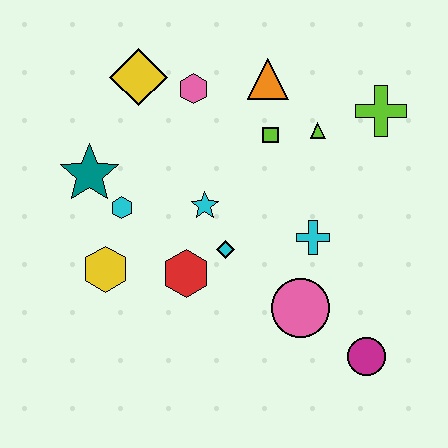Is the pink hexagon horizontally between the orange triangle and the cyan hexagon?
Yes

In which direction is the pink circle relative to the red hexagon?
The pink circle is to the right of the red hexagon.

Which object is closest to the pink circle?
The cyan cross is closest to the pink circle.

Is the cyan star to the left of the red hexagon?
No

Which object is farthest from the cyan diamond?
The lime cross is farthest from the cyan diamond.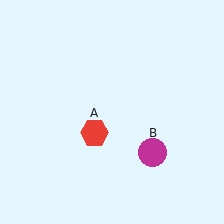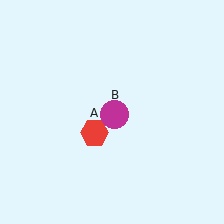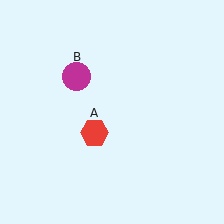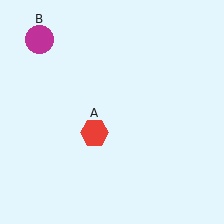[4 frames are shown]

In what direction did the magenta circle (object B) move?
The magenta circle (object B) moved up and to the left.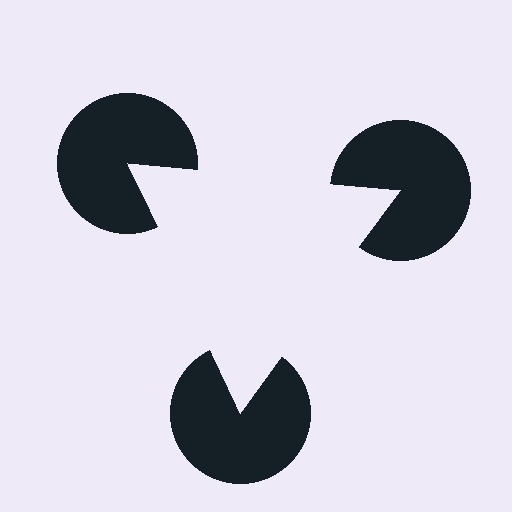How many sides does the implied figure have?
3 sides.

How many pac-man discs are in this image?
There are 3 — one at each vertex of the illusory triangle.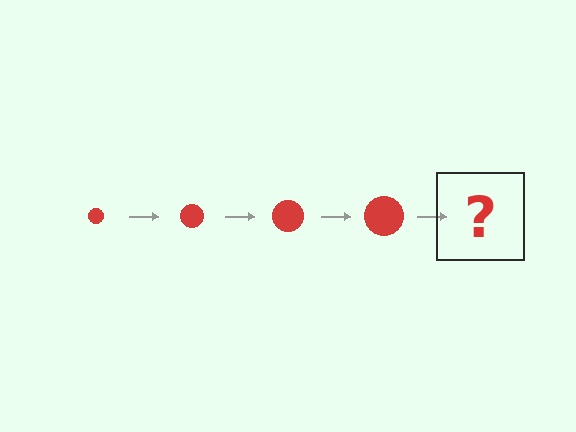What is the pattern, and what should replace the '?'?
The pattern is that the circle gets progressively larger each step. The '?' should be a red circle, larger than the previous one.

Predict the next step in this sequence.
The next step is a red circle, larger than the previous one.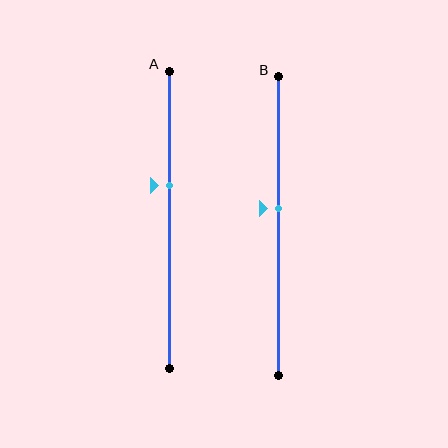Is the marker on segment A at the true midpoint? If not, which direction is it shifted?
No, the marker on segment A is shifted upward by about 12% of the segment length.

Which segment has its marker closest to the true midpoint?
Segment B has its marker closest to the true midpoint.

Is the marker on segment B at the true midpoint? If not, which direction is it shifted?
No, the marker on segment B is shifted upward by about 6% of the segment length.